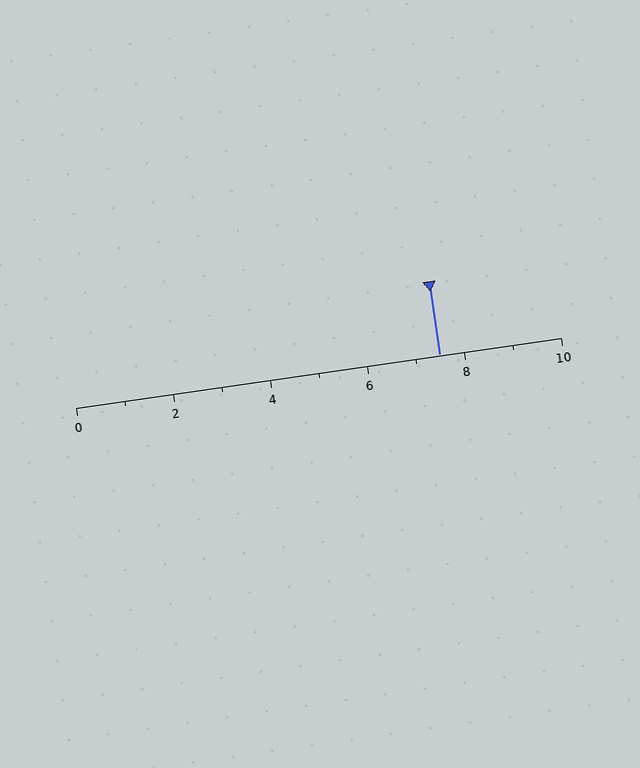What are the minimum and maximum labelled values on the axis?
The axis runs from 0 to 10.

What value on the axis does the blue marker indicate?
The marker indicates approximately 7.5.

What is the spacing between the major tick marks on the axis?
The major ticks are spaced 2 apart.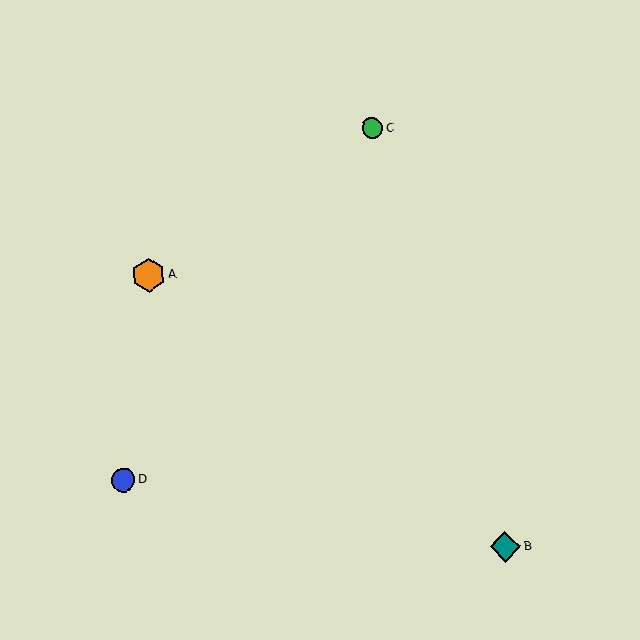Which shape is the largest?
The orange hexagon (labeled A) is the largest.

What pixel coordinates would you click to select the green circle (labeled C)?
Click at (372, 128) to select the green circle C.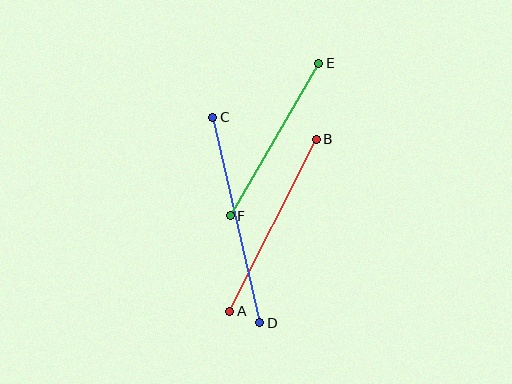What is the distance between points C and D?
The distance is approximately 211 pixels.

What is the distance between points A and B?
The distance is approximately 193 pixels.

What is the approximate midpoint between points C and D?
The midpoint is at approximately (236, 220) pixels.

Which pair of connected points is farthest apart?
Points C and D are farthest apart.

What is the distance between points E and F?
The distance is approximately 176 pixels.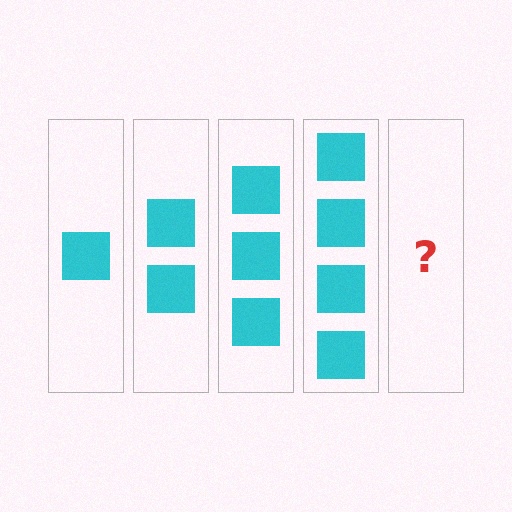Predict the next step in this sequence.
The next step is 5 squares.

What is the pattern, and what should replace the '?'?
The pattern is that each step adds one more square. The '?' should be 5 squares.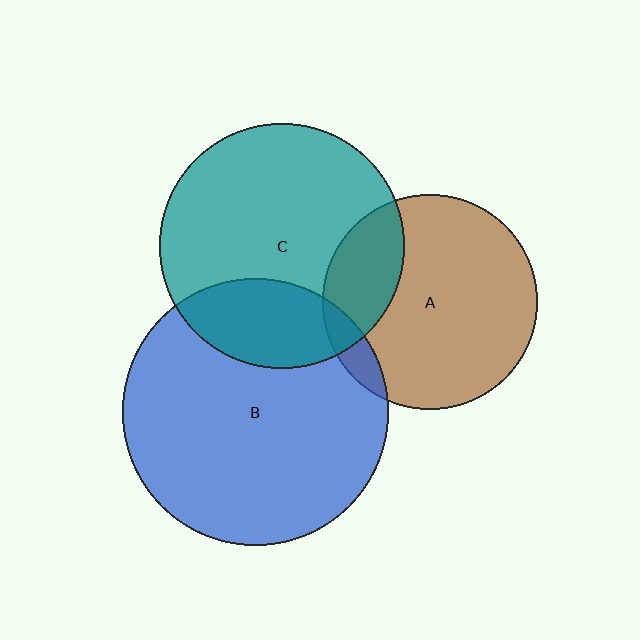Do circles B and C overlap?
Yes.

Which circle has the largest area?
Circle B (blue).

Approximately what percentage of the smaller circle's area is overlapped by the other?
Approximately 25%.